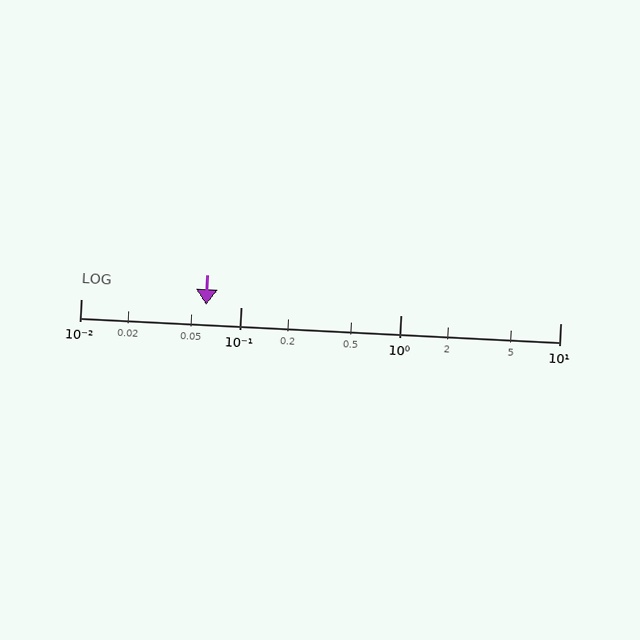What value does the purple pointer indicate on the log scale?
The pointer indicates approximately 0.061.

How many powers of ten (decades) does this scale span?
The scale spans 3 decades, from 0.01 to 10.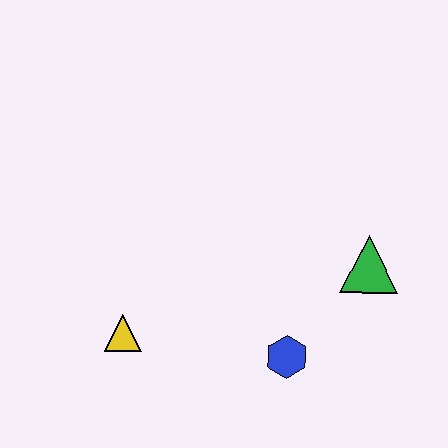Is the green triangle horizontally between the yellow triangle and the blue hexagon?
No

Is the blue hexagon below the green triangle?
Yes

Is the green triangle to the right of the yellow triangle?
Yes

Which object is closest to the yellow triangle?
The blue hexagon is closest to the yellow triangle.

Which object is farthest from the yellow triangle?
The green triangle is farthest from the yellow triangle.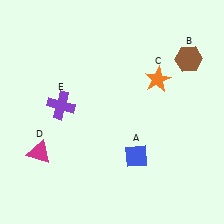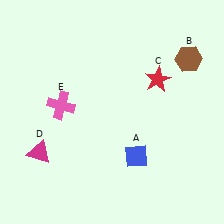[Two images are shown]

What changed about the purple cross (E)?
In Image 1, E is purple. In Image 2, it changed to pink.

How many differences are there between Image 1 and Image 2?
There are 2 differences between the two images.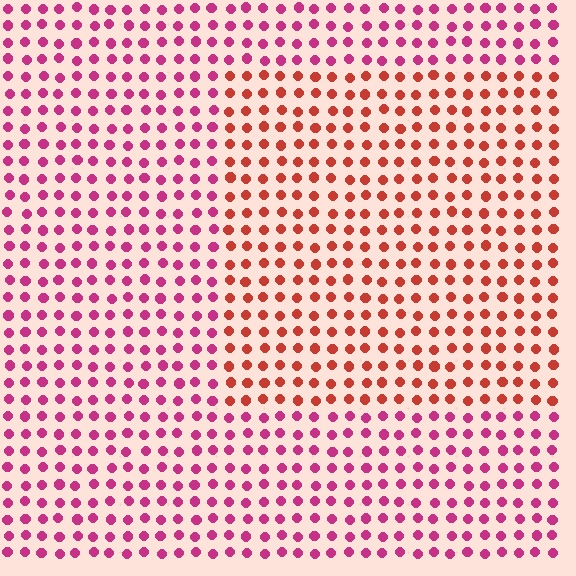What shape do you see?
I see a rectangle.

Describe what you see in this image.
The image is filled with small magenta elements in a uniform arrangement. A rectangle-shaped region is visible where the elements are tinted to a slightly different hue, forming a subtle color boundary.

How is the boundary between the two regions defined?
The boundary is defined purely by a slight shift in hue (about 39 degrees). Spacing, size, and orientation are identical on both sides.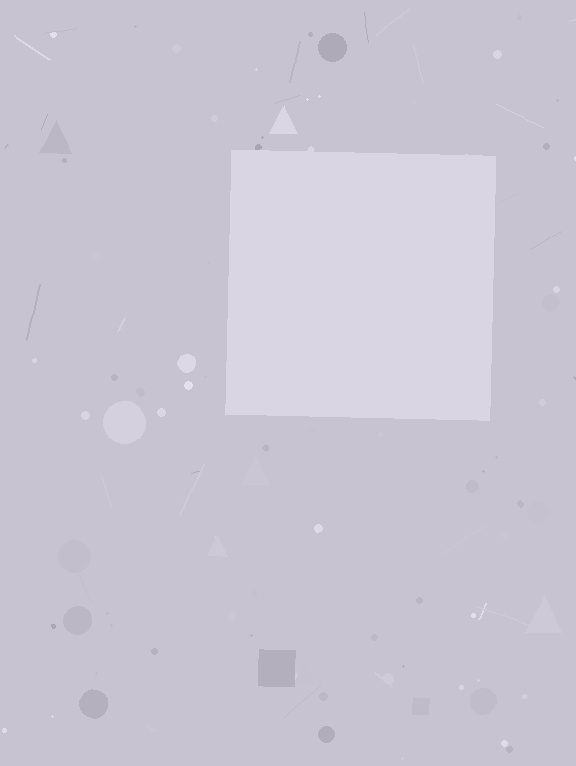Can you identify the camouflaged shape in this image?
The camouflaged shape is a square.